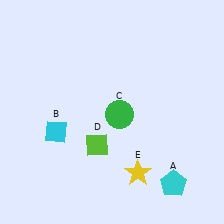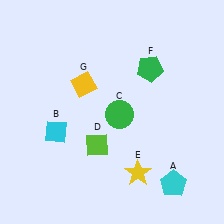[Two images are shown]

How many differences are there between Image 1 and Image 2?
There are 2 differences between the two images.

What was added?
A green pentagon (F), a yellow diamond (G) were added in Image 2.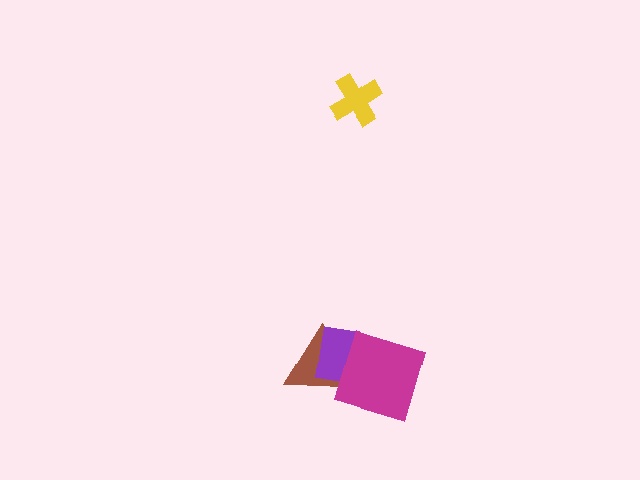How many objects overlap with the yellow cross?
0 objects overlap with the yellow cross.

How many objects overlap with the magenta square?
2 objects overlap with the magenta square.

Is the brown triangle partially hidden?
Yes, it is partially covered by another shape.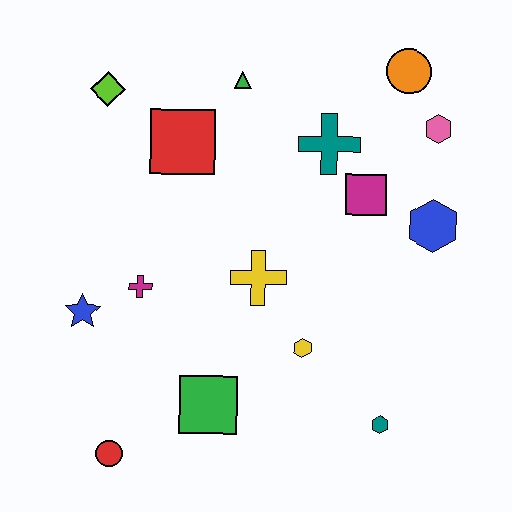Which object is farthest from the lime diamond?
The teal hexagon is farthest from the lime diamond.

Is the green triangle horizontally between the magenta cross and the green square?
No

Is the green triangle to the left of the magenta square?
Yes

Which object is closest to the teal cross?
The magenta square is closest to the teal cross.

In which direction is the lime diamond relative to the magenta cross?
The lime diamond is above the magenta cross.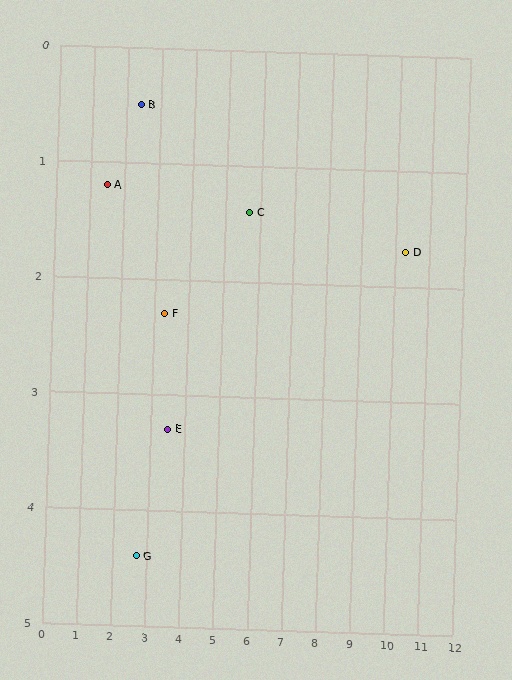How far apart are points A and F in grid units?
Points A and F are about 2.1 grid units apart.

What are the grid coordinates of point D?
Point D is at approximately (10.3, 1.7).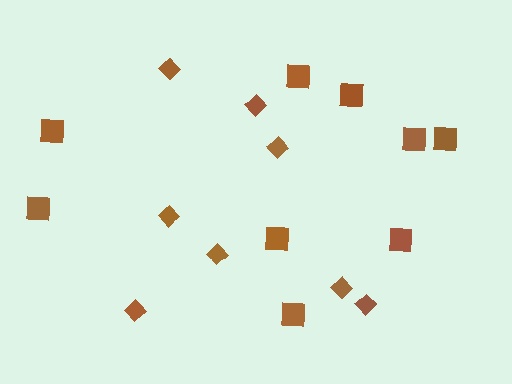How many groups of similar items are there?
There are 2 groups: one group of diamonds (8) and one group of squares (9).